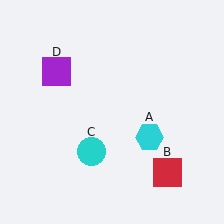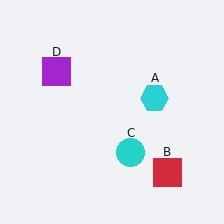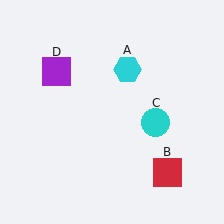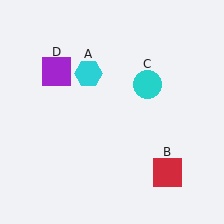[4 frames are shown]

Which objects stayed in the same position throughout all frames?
Red square (object B) and purple square (object D) remained stationary.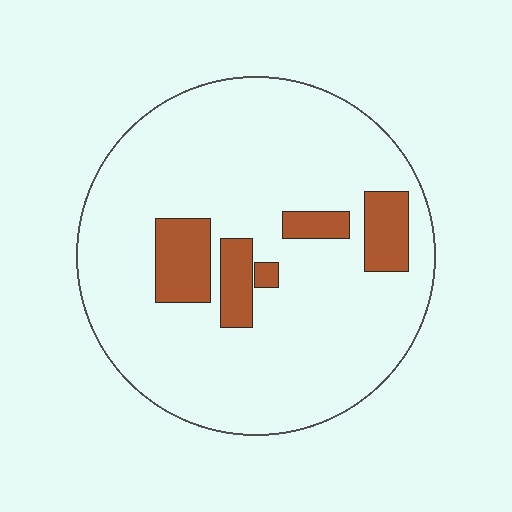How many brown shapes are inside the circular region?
5.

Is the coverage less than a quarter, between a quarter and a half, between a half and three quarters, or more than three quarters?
Less than a quarter.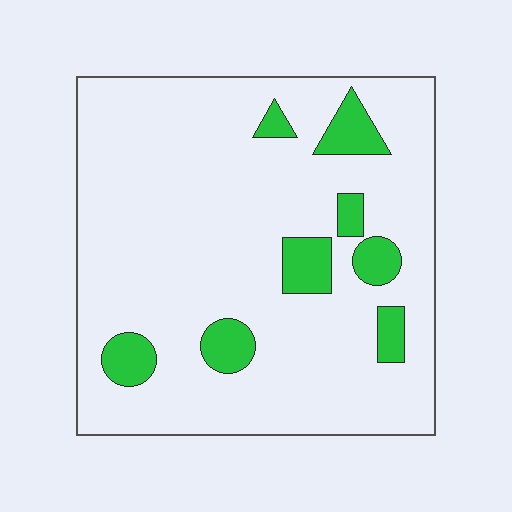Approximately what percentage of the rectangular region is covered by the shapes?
Approximately 10%.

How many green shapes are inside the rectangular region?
8.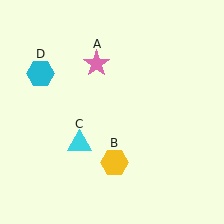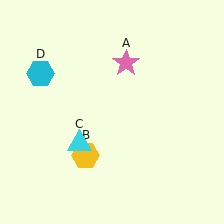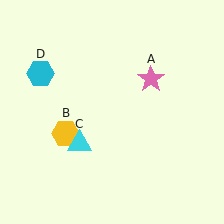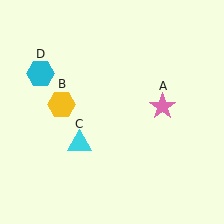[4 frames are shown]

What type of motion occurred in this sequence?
The pink star (object A), yellow hexagon (object B) rotated clockwise around the center of the scene.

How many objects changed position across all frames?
2 objects changed position: pink star (object A), yellow hexagon (object B).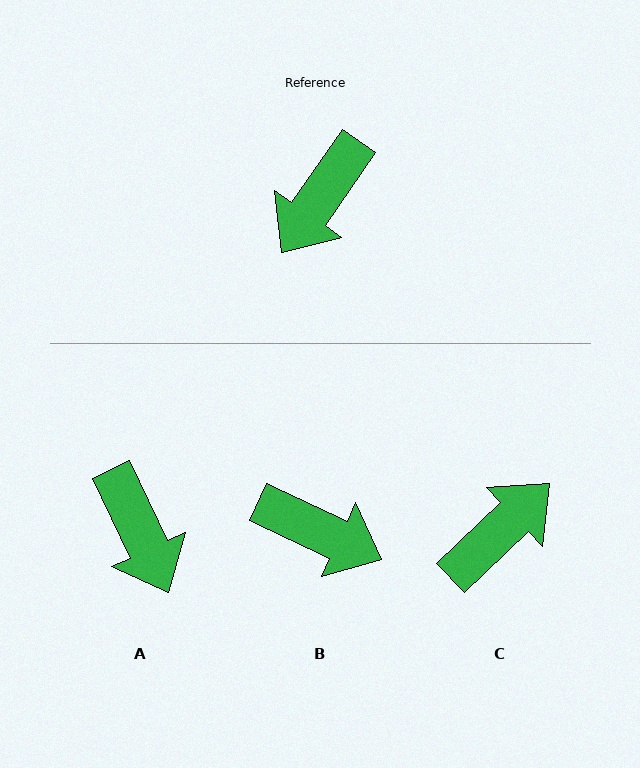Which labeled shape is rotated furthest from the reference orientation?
C, about 169 degrees away.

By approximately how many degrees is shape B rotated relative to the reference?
Approximately 100 degrees counter-clockwise.